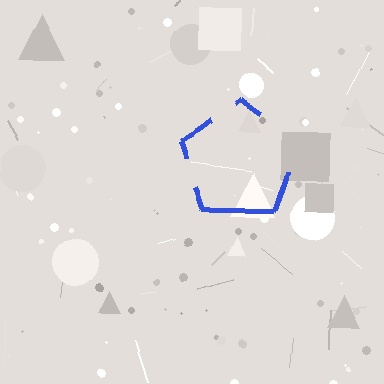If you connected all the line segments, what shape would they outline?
They would outline a pentagon.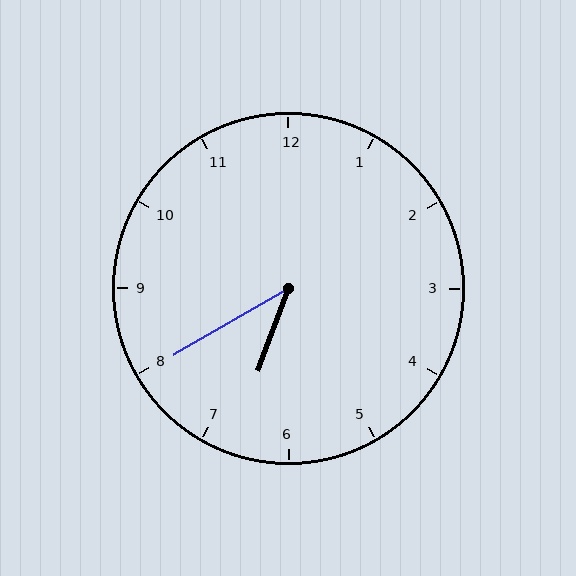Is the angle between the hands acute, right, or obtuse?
It is acute.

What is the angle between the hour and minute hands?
Approximately 40 degrees.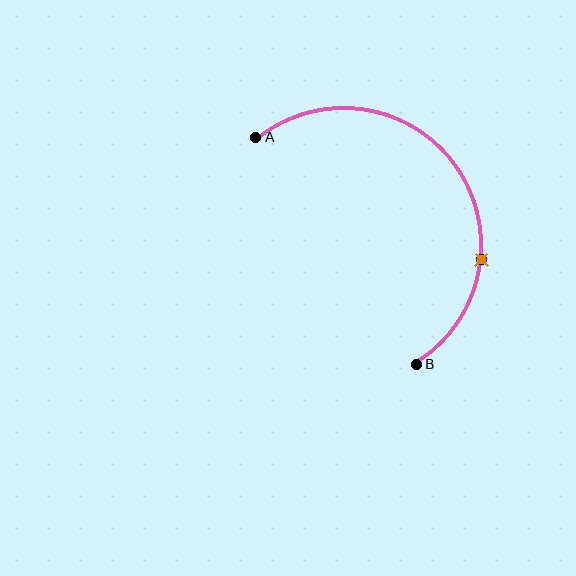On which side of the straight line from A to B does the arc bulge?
The arc bulges above and to the right of the straight line connecting A and B.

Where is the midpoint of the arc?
The arc midpoint is the point on the curve farthest from the straight line joining A and B. It sits above and to the right of that line.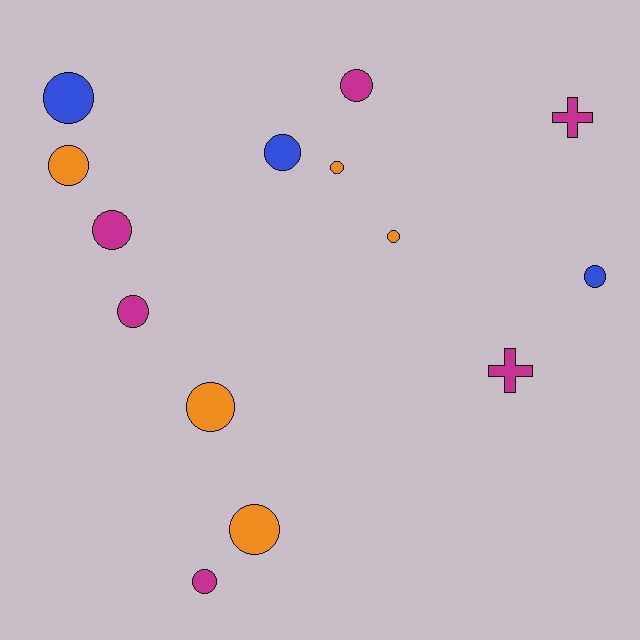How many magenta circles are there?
There are 4 magenta circles.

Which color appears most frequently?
Magenta, with 6 objects.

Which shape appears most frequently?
Circle, with 12 objects.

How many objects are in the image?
There are 14 objects.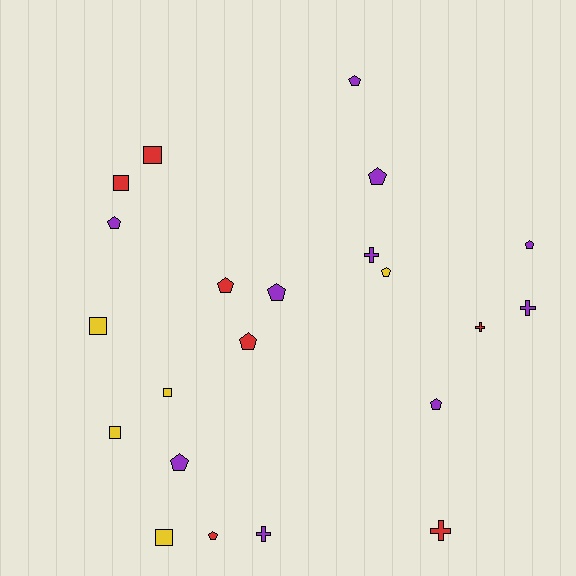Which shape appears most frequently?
Pentagon, with 11 objects.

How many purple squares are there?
There are no purple squares.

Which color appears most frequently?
Purple, with 10 objects.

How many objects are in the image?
There are 22 objects.